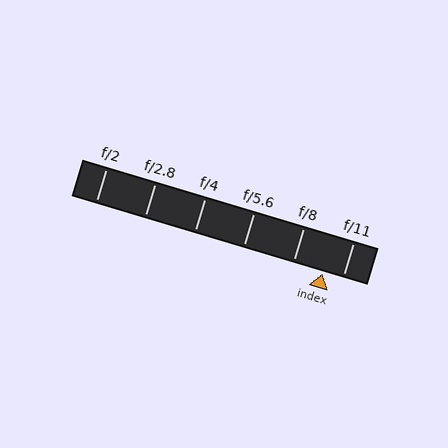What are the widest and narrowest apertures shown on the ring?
The widest aperture shown is f/2 and the narrowest is f/11.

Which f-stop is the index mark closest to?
The index mark is closest to f/11.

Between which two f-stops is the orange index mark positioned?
The index mark is between f/8 and f/11.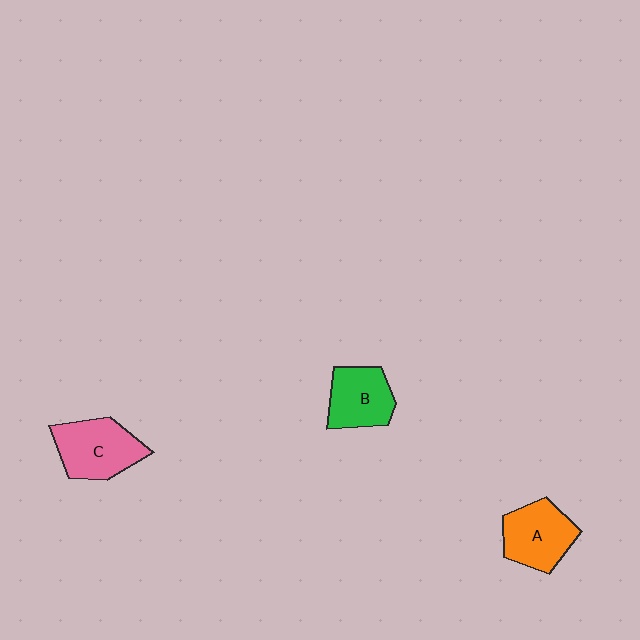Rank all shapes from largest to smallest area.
From largest to smallest: C (pink), A (orange), B (green).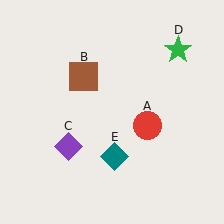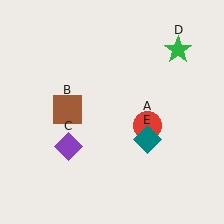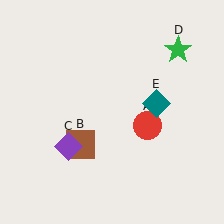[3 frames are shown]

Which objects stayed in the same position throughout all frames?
Red circle (object A) and purple diamond (object C) and green star (object D) remained stationary.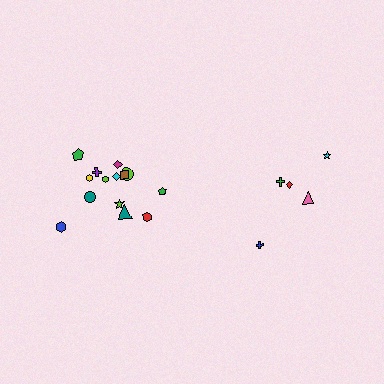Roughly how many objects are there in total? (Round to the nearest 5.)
Roughly 20 objects in total.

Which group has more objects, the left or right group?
The left group.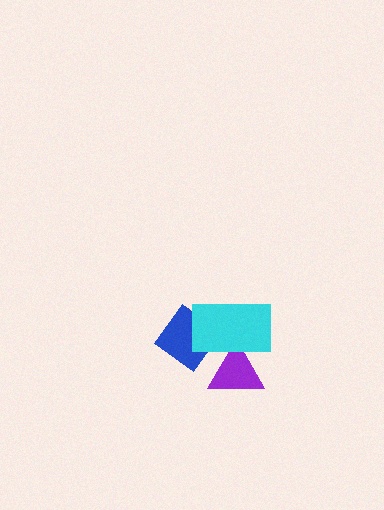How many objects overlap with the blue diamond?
2 objects overlap with the blue diamond.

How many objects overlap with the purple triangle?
2 objects overlap with the purple triangle.